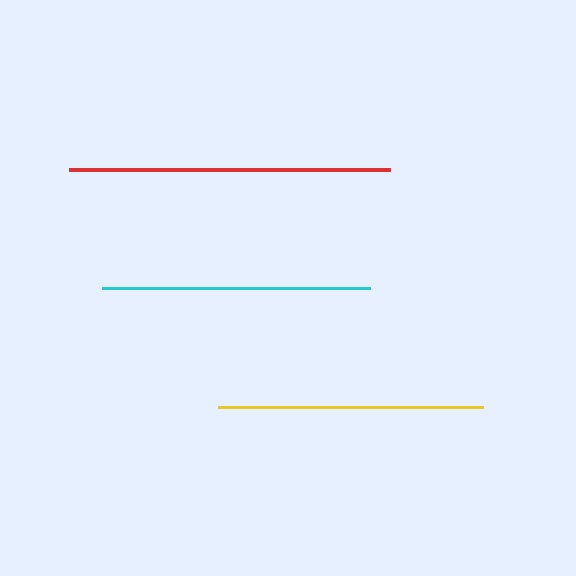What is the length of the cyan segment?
The cyan segment is approximately 268 pixels long.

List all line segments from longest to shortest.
From longest to shortest: red, cyan, yellow.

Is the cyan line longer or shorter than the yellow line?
The cyan line is longer than the yellow line.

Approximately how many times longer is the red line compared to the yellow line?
The red line is approximately 1.2 times the length of the yellow line.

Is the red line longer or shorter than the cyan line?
The red line is longer than the cyan line.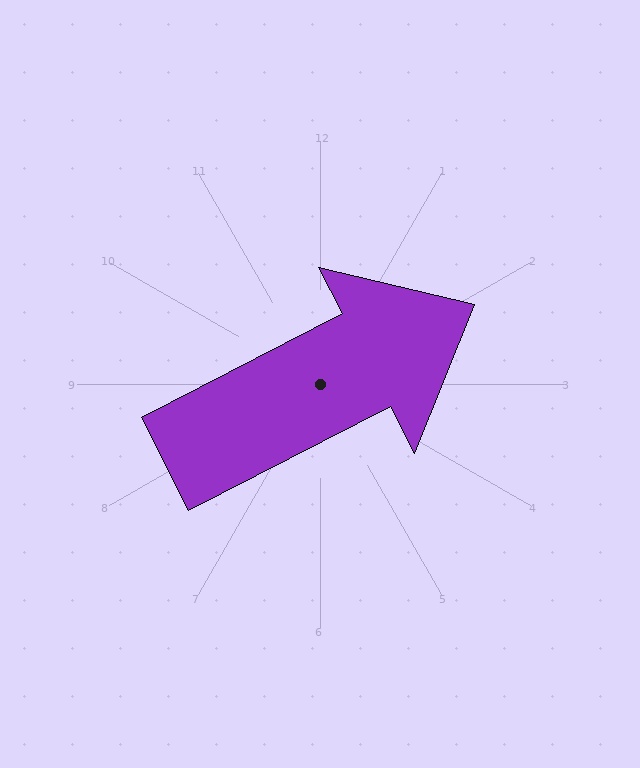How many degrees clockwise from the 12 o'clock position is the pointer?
Approximately 63 degrees.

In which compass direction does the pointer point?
Northeast.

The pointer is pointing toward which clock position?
Roughly 2 o'clock.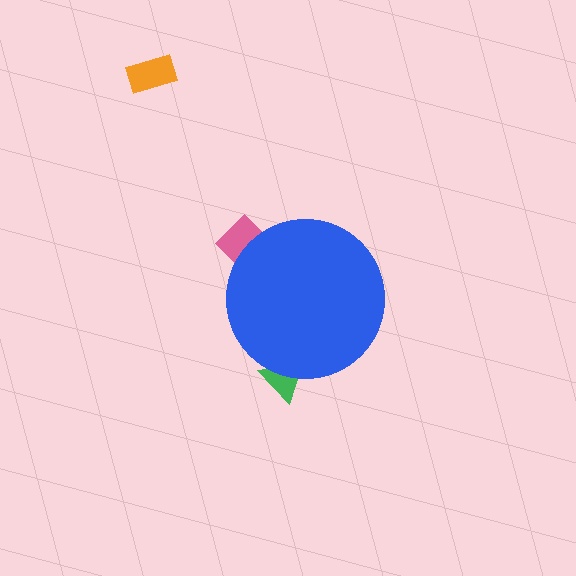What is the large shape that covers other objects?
A blue circle.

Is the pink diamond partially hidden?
Yes, the pink diamond is partially hidden behind the blue circle.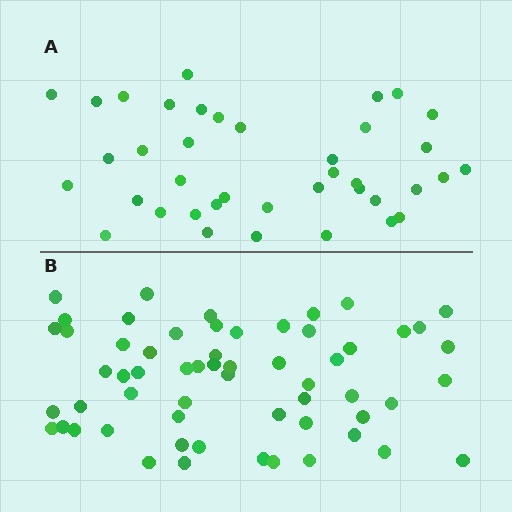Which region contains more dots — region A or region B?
Region B (the bottom region) has more dots.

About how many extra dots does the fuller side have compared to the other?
Region B has approximately 20 more dots than region A.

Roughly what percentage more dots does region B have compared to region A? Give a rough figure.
About 50% more.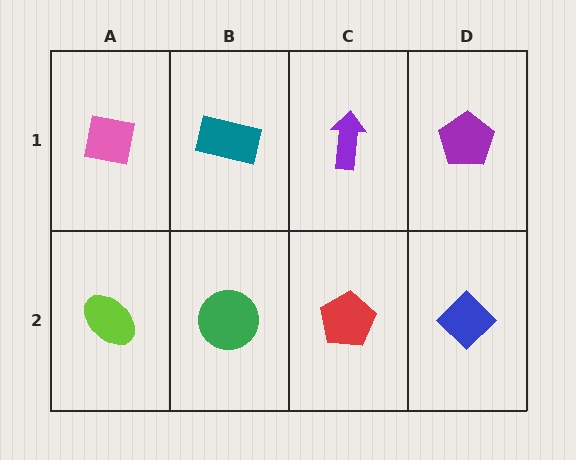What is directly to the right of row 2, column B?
A red pentagon.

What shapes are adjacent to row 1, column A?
A lime ellipse (row 2, column A), a teal rectangle (row 1, column B).